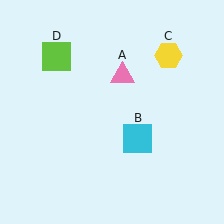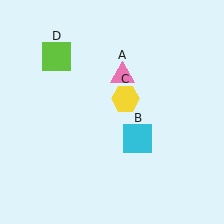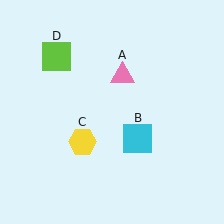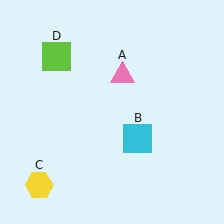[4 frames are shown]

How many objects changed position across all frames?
1 object changed position: yellow hexagon (object C).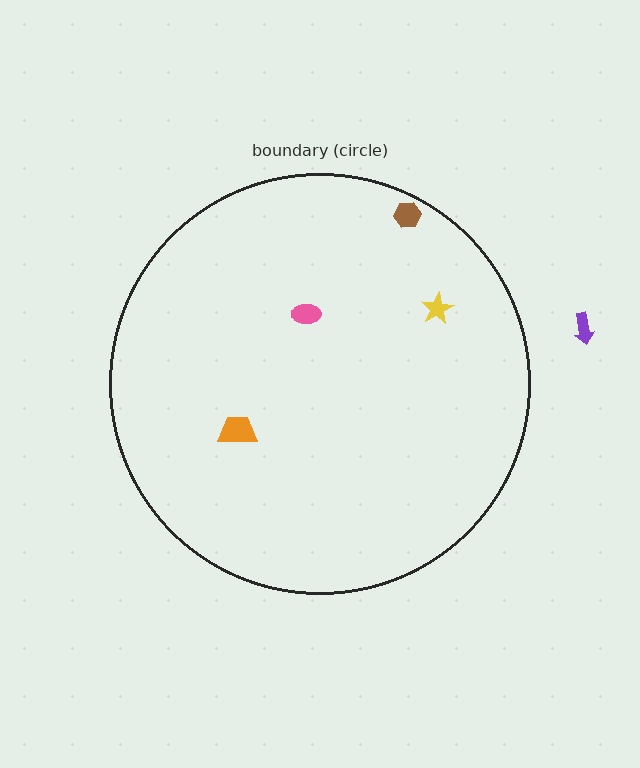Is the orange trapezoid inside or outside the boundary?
Inside.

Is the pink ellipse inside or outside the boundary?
Inside.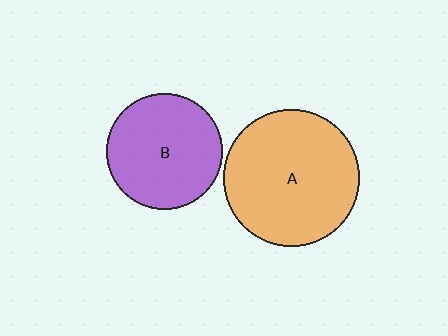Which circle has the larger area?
Circle A (orange).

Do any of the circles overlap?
No, none of the circles overlap.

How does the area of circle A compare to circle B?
Approximately 1.4 times.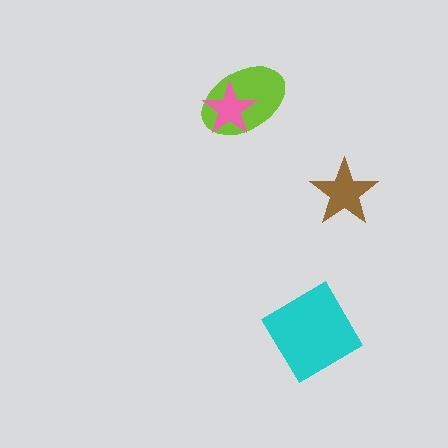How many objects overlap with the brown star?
0 objects overlap with the brown star.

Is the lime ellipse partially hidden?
Yes, it is partially covered by another shape.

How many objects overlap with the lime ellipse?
1 object overlaps with the lime ellipse.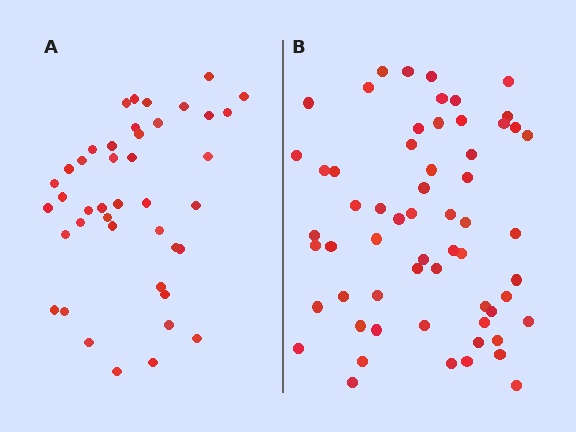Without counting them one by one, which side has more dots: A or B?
Region B (the right region) has more dots.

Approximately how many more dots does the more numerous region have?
Region B has approximately 20 more dots than region A.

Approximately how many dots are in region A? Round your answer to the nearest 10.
About 40 dots. (The exact count is 42, which rounds to 40.)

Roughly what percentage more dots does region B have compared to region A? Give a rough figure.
About 45% more.